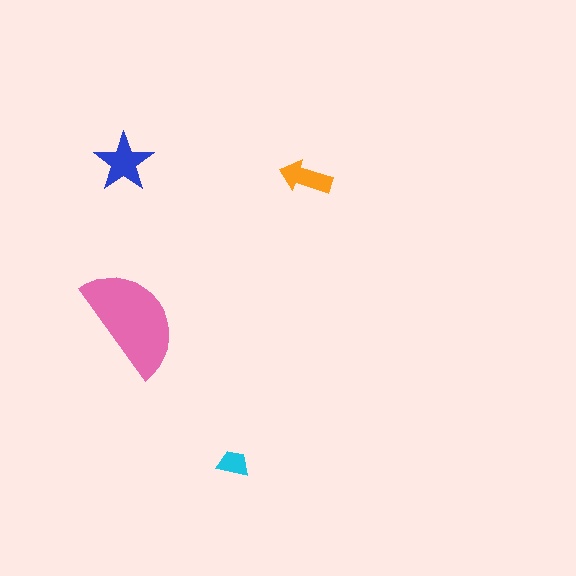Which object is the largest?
The pink semicircle.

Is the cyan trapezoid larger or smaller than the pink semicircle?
Smaller.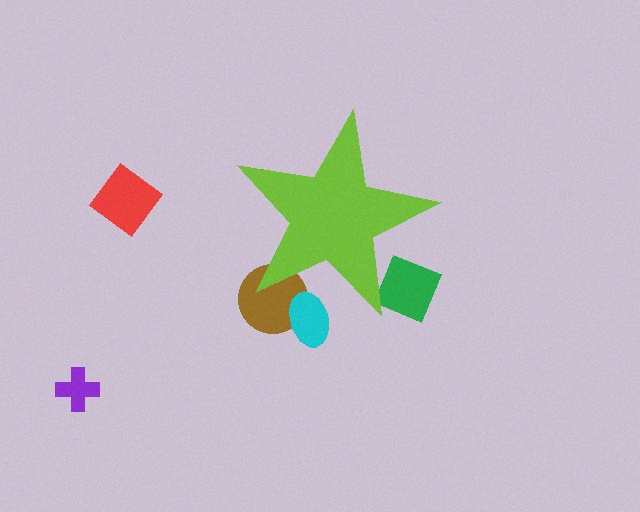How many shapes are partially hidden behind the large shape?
3 shapes are partially hidden.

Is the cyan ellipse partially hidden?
Yes, the cyan ellipse is partially hidden behind the lime star.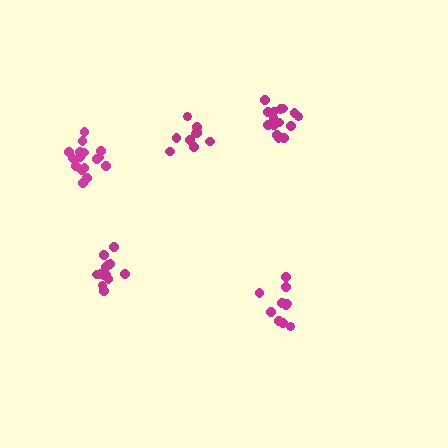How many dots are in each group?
Group 1: 15 dots, Group 2: 13 dots, Group 3: 16 dots, Group 4: 10 dots, Group 5: 10 dots (64 total).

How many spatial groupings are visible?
There are 5 spatial groupings.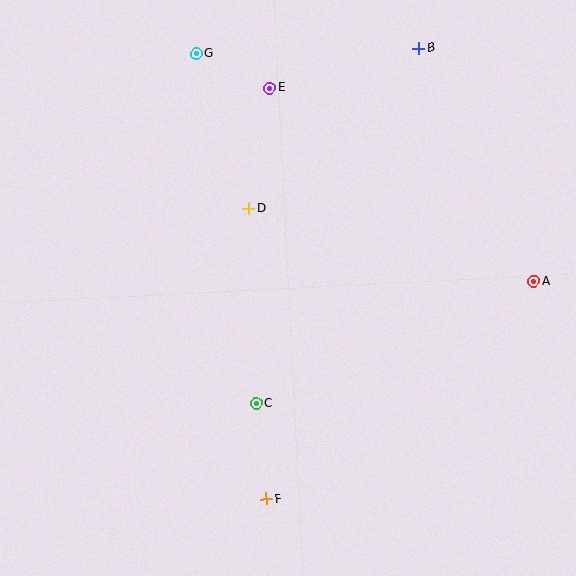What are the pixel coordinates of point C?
Point C is at (256, 403).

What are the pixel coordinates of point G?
Point G is at (196, 54).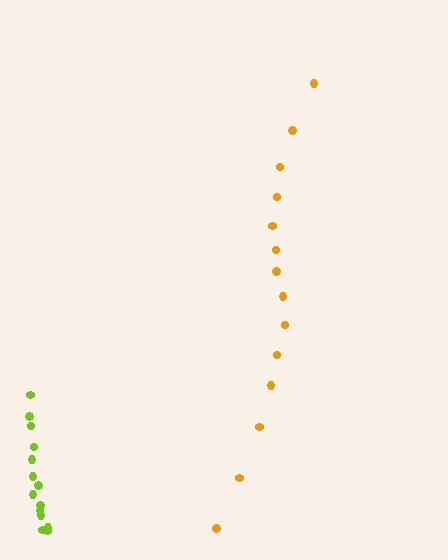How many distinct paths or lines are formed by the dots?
There are 2 distinct paths.